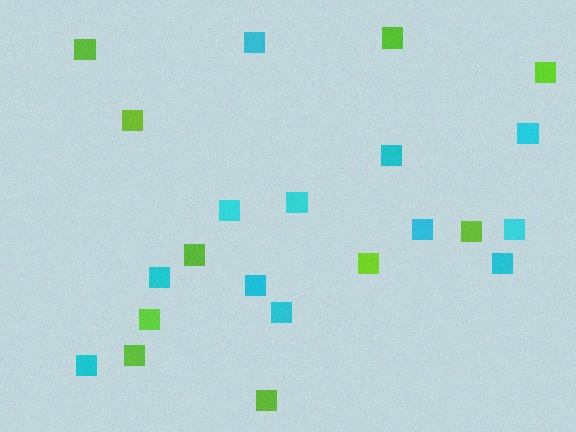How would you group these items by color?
There are 2 groups: one group of lime squares (10) and one group of cyan squares (12).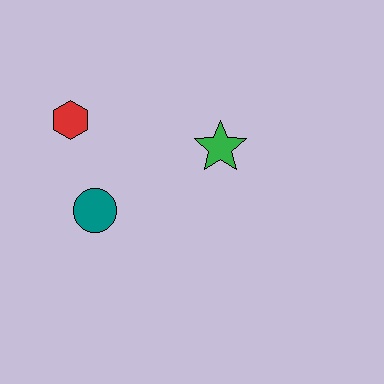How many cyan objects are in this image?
There are no cyan objects.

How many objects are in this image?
There are 3 objects.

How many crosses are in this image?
There are no crosses.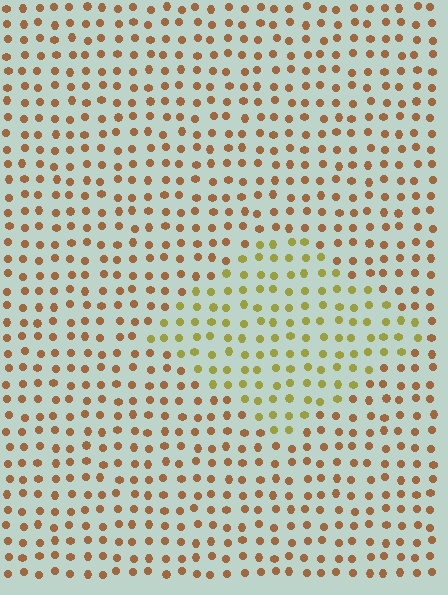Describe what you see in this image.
The image is filled with small brown elements in a uniform arrangement. A diamond-shaped region is visible where the elements are tinted to a slightly different hue, forming a subtle color boundary.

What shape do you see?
I see a diamond.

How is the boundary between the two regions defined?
The boundary is defined purely by a slight shift in hue (about 38 degrees). Spacing, size, and orientation are identical on both sides.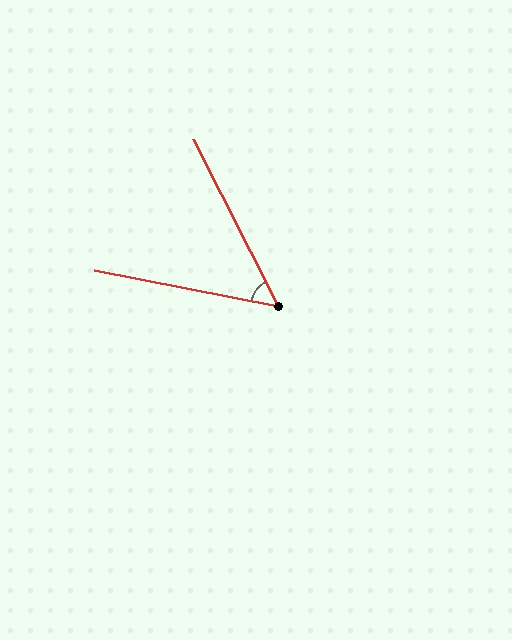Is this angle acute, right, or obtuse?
It is acute.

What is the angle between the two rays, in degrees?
Approximately 52 degrees.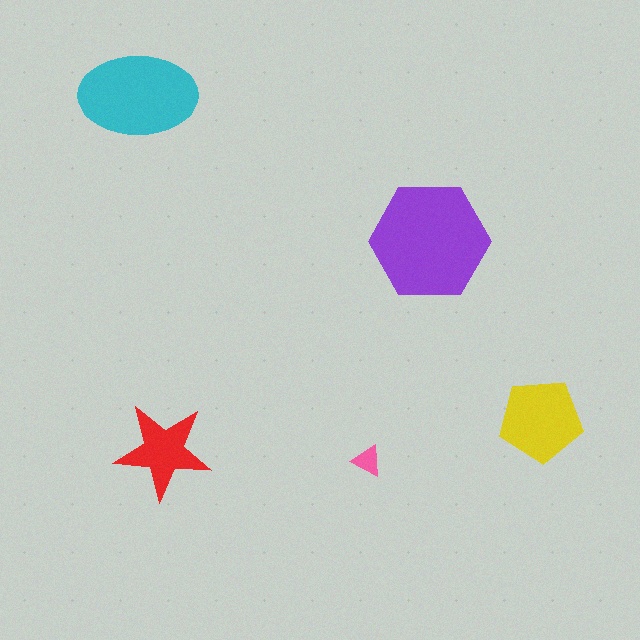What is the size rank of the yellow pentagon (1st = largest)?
3rd.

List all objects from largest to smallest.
The purple hexagon, the cyan ellipse, the yellow pentagon, the red star, the pink triangle.